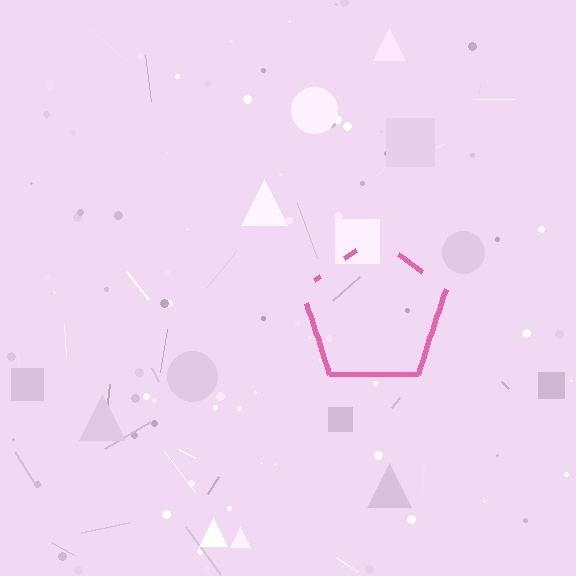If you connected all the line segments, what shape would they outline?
They would outline a pentagon.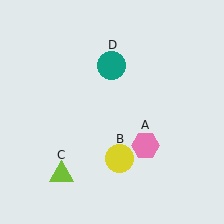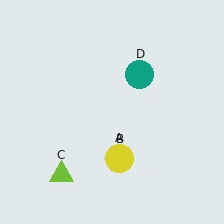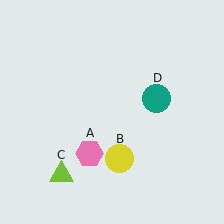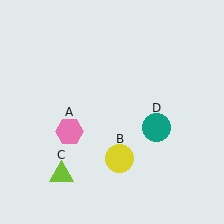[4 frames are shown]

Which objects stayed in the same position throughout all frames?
Yellow circle (object B) and lime triangle (object C) remained stationary.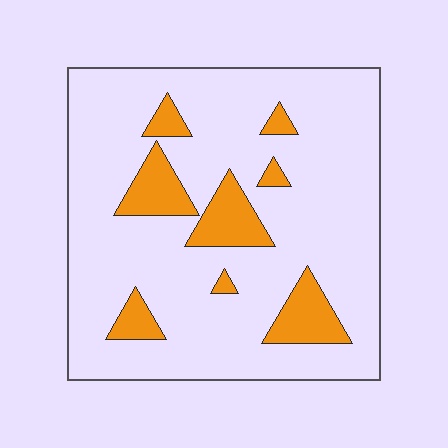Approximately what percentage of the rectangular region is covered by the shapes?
Approximately 15%.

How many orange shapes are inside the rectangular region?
8.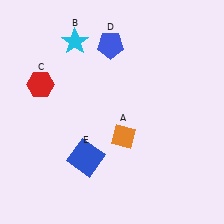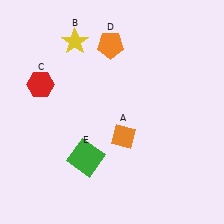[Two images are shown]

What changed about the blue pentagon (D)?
In Image 1, D is blue. In Image 2, it changed to orange.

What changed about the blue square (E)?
In Image 1, E is blue. In Image 2, it changed to green.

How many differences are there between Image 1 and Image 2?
There are 3 differences between the two images.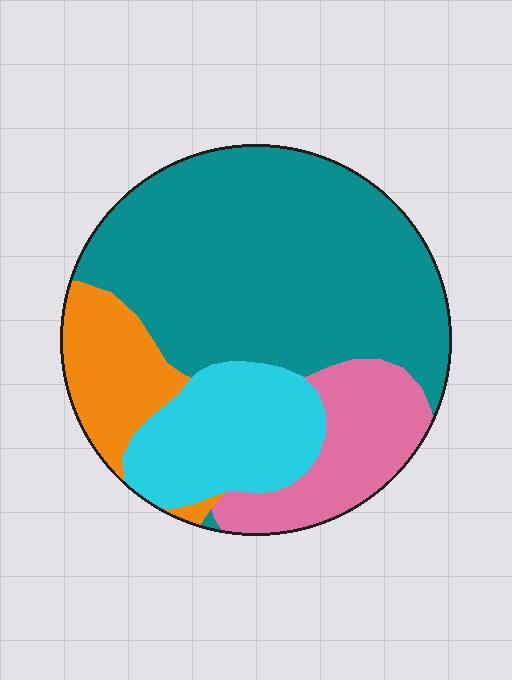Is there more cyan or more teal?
Teal.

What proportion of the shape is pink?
Pink takes up about one sixth (1/6) of the shape.